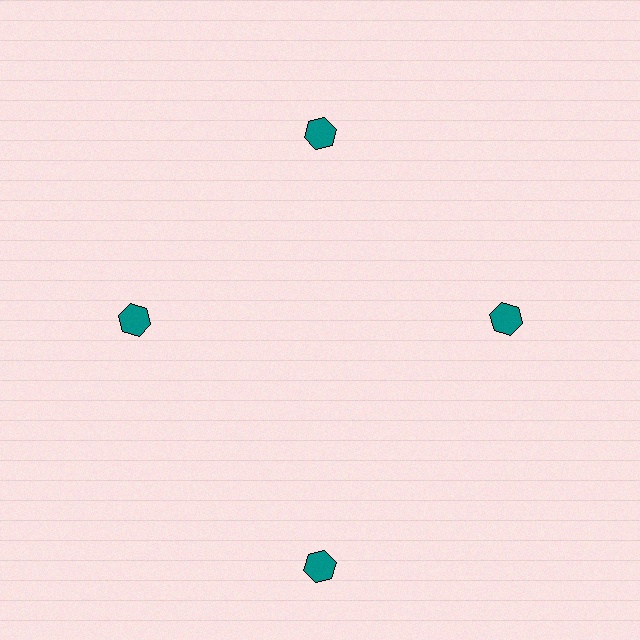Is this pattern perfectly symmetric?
No. The 4 teal hexagons are arranged in a ring, but one element near the 6 o'clock position is pushed outward from the center, breaking the 4-fold rotational symmetry.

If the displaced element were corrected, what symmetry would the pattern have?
It would have 4-fold rotational symmetry — the pattern would map onto itself every 90 degrees.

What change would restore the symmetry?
The symmetry would be restored by moving it inward, back onto the ring so that all 4 hexagons sit at equal angles and equal distance from the center.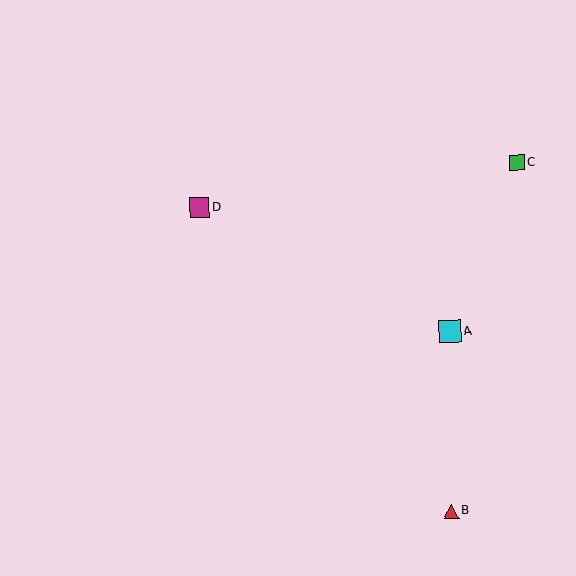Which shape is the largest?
The cyan square (labeled A) is the largest.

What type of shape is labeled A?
Shape A is a cyan square.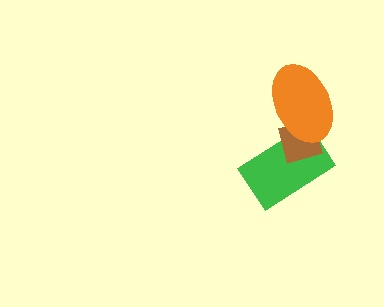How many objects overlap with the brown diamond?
2 objects overlap with the brown diamond.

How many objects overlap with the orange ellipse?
2 objects overlap with the orange ellipse.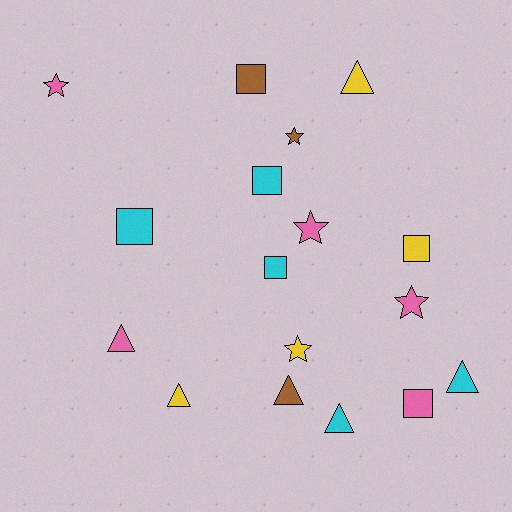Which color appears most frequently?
Pink, with 5 objects.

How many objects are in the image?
There are 17 objects.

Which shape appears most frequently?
Triangle, with 6 objects.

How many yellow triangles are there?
There are 2 yellow triangles.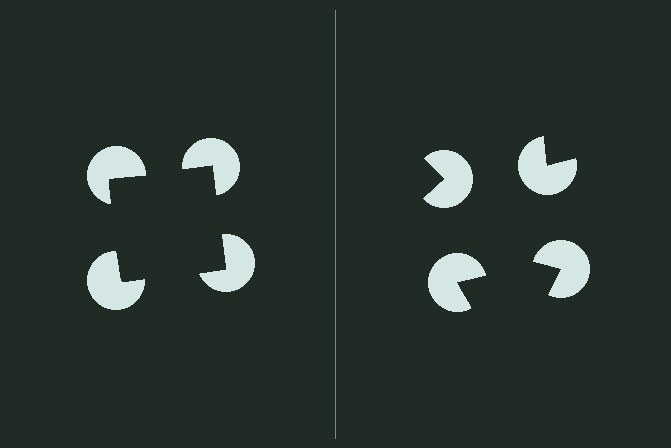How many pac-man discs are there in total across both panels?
8 — 4 on each side.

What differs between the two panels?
The pac-man discs are positioned identically on both sides; only the wedge orientations differ. On the left they align to a square; on the right they are misaligned.